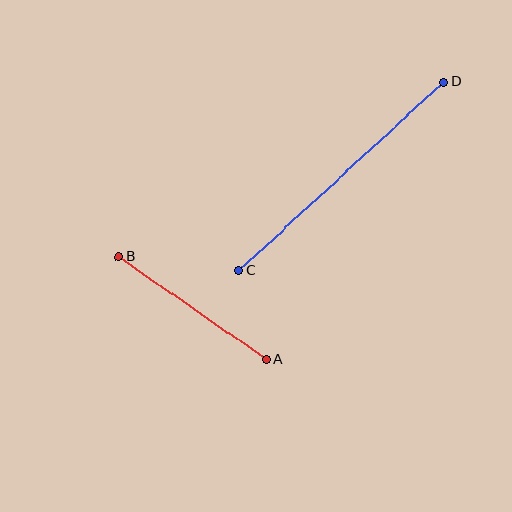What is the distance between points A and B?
The distance is approximately 180 pixels.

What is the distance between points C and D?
The distance is approximately 278 pixels.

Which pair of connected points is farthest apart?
Points C and D are farthest apart.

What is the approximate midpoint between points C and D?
The midpoint is at approximately (341, 176) pixels.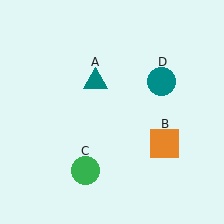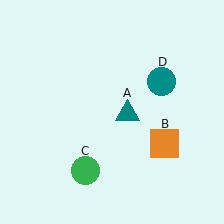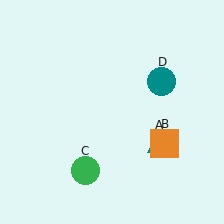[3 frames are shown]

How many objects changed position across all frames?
1 object changed position: teal triangle (object A).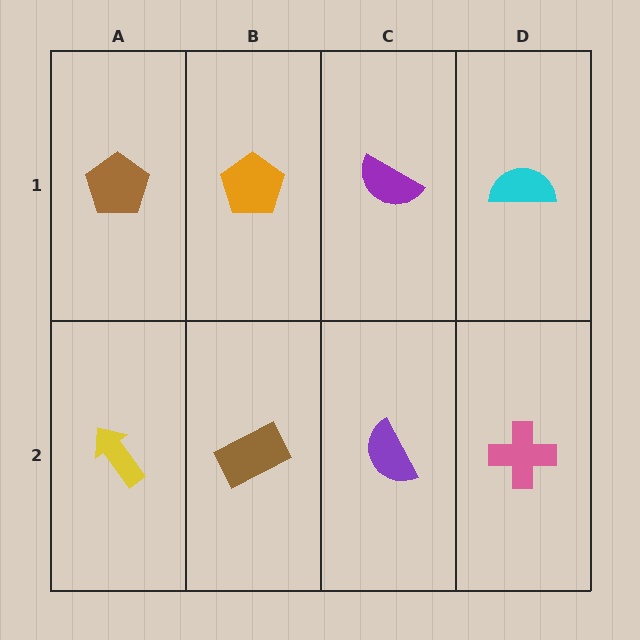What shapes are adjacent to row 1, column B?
A brown rectangle (row 2, column B), a brown pentagon (row 1, column A), a purple semicircle (row 1, column C).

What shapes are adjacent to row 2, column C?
A purple semicircle (row 1, column C), a brown rectangle (row 2, column B), a pink cross (row 2, column D).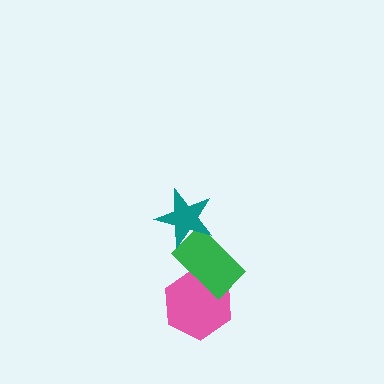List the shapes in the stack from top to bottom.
From top to bottom: the teal star, the green rectangle, the pink hexagon.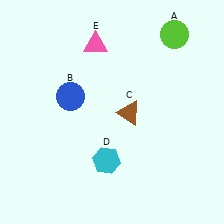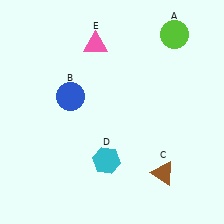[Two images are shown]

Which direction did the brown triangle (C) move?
The brown triangle (C) moved down.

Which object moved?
The brown triangle (C) moved down.